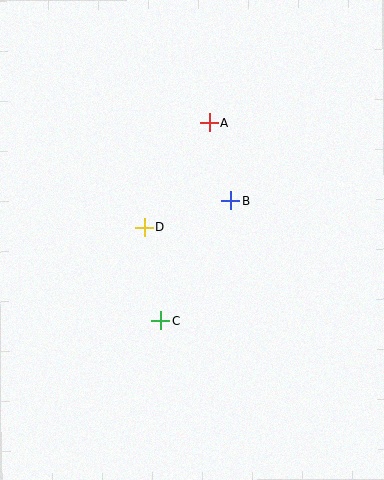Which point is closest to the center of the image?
Point D at (144, 228) is closest to the center.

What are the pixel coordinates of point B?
Point B is at (231, 200).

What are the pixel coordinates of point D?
Point D is at (144, 228).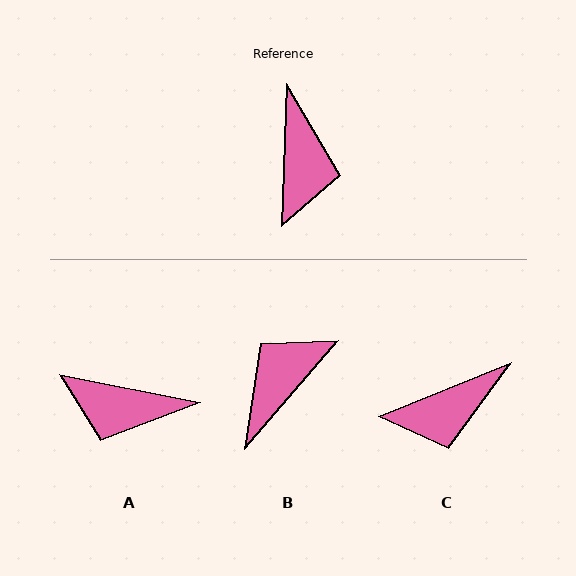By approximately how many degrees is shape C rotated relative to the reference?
Approximately 66 degrees clockwise.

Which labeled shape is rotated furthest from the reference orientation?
B, about 141 degrees away.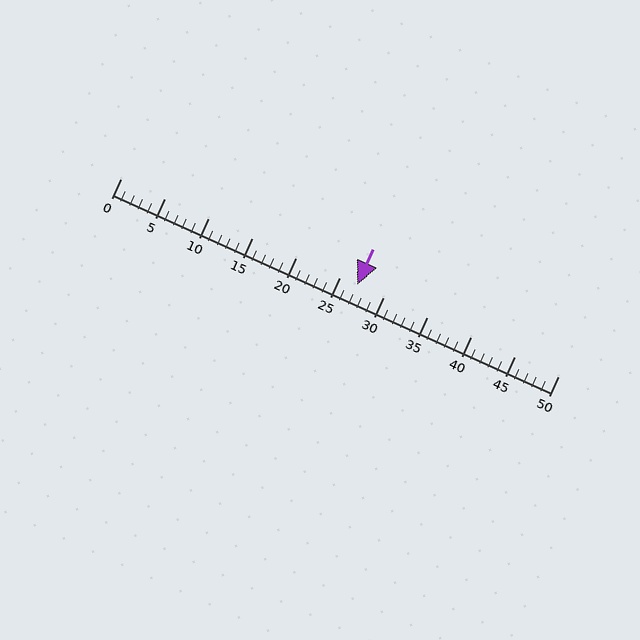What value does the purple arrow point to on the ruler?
The purple arrow points to approximately 27.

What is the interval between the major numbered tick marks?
The major tick marks are spaced 5 units apart.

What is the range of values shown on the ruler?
The ruler shows values from 0 to 50.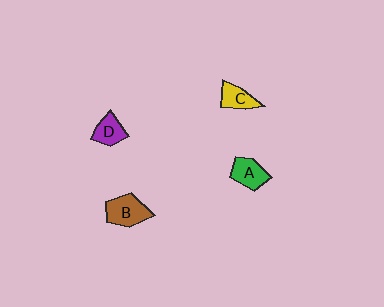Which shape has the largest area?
Shape B (brown).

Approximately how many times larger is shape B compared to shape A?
Approximately 1.2 times.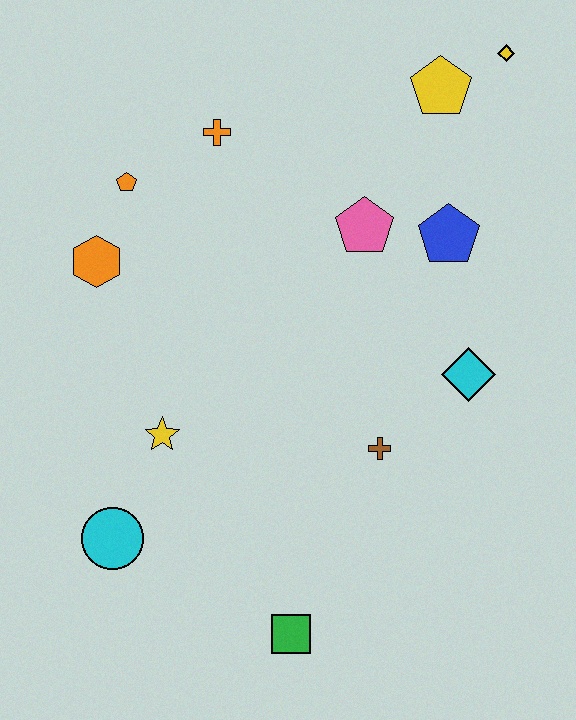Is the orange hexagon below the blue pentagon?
Yes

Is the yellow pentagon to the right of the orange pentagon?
Yes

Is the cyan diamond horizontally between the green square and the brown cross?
No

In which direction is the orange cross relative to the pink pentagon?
The orange cross is to the left of the pink pentagon.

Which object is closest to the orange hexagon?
The orange pentagon is closest to the orange hexagon.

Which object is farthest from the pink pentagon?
The green square is farthest from the pink pentagon.